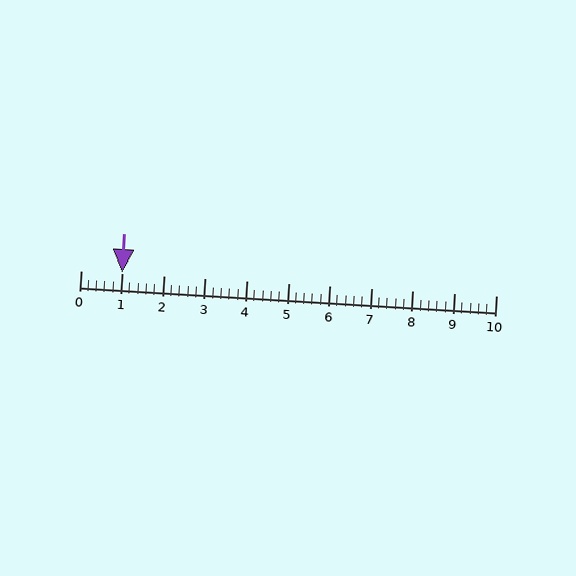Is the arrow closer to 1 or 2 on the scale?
The arrow is closer to 1.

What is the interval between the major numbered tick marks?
The major tick marks are spaced 1 units apart.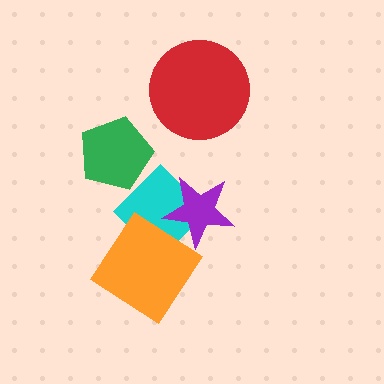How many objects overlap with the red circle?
0 objects overlap with the red circle.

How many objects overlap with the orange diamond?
1 object overlaps with the orange diamond.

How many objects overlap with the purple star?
1 object overlaps with the purple star.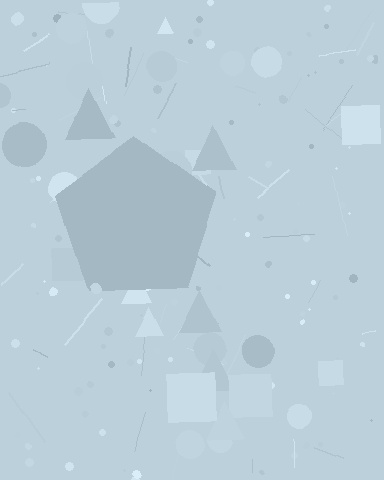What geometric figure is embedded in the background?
A pentagon is embedded in the background.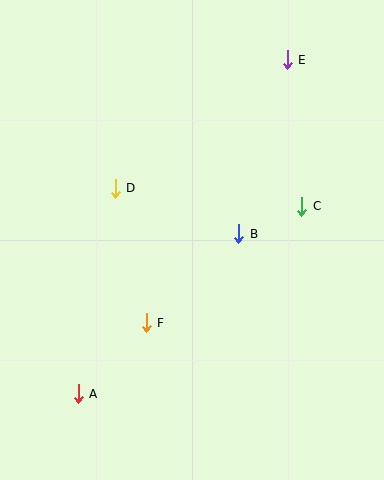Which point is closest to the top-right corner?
Point E is closest to the top-right corner.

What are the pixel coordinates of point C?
Point C is at (302, 206).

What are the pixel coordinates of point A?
Point A is at (78, 394).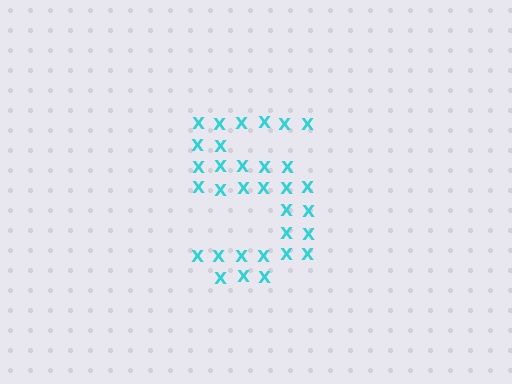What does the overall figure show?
The overall figure shows the digit 5.